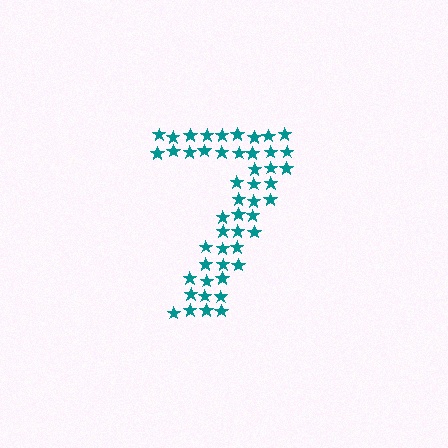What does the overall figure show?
The overall figure shows the digit 7.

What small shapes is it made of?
It is made of small stars.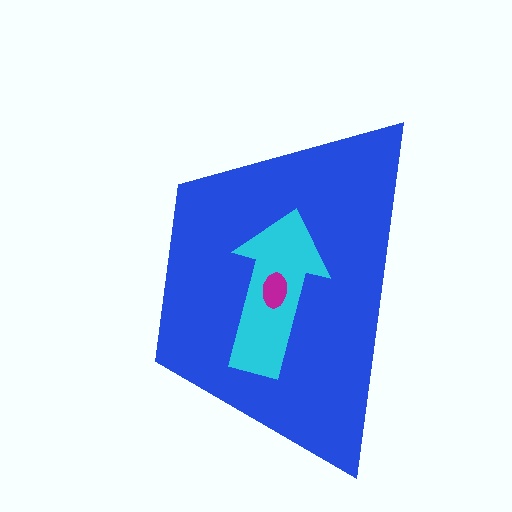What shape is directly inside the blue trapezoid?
The cyan arrow.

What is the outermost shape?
The blue trapezoid.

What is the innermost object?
The magenta ellipse.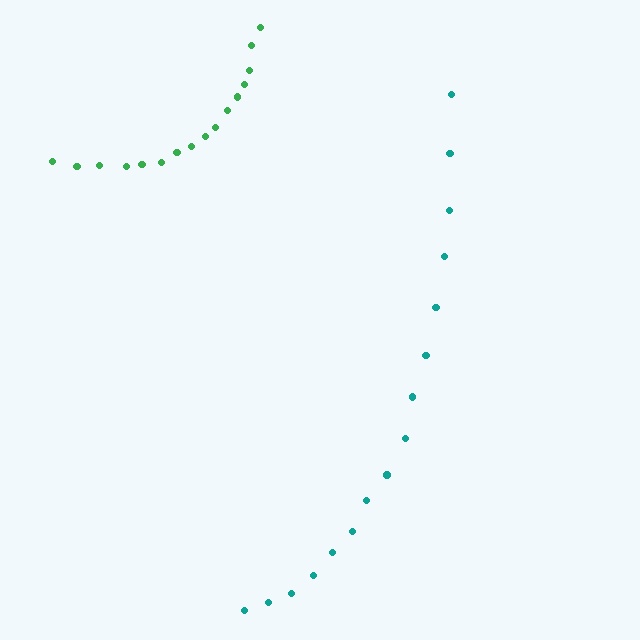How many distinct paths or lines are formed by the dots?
There are 2 distinct paths.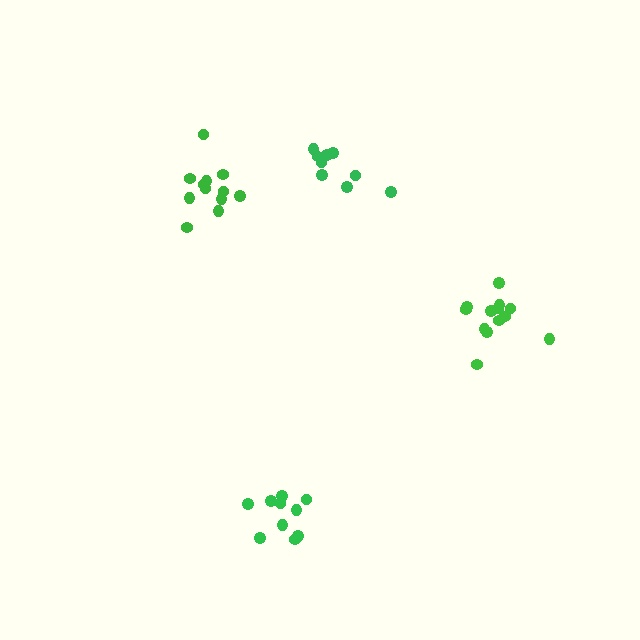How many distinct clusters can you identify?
There are 4 distinct clusters.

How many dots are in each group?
Group 1: 10 dots, Group 2: 13 dots, Group 3: 12 dots, Group 4: 9 dots (44 total).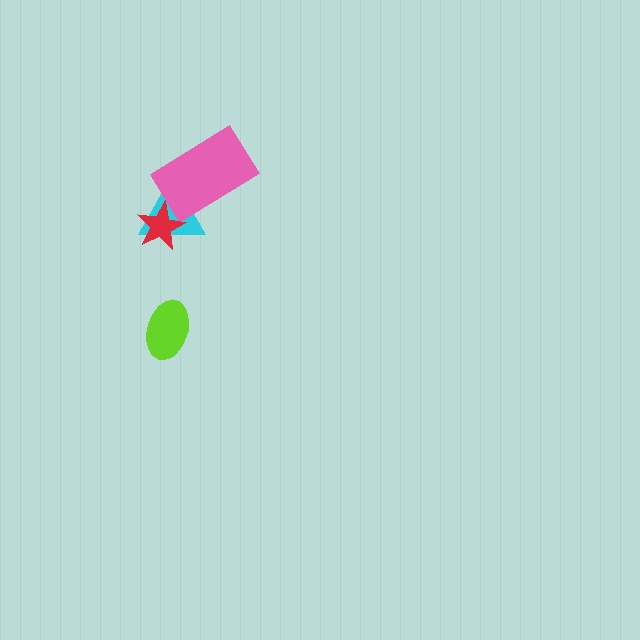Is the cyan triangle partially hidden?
Yes, it is partially covered by another shape.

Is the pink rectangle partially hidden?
No, no other shape covers it.